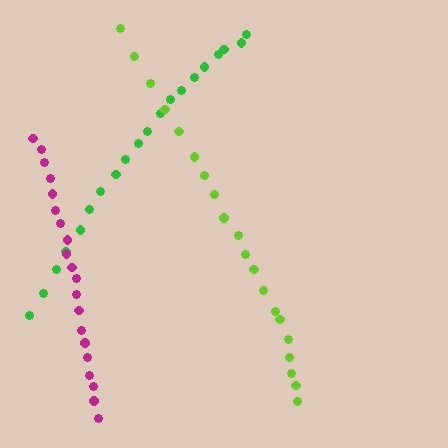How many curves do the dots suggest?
There are 3 distinct paths.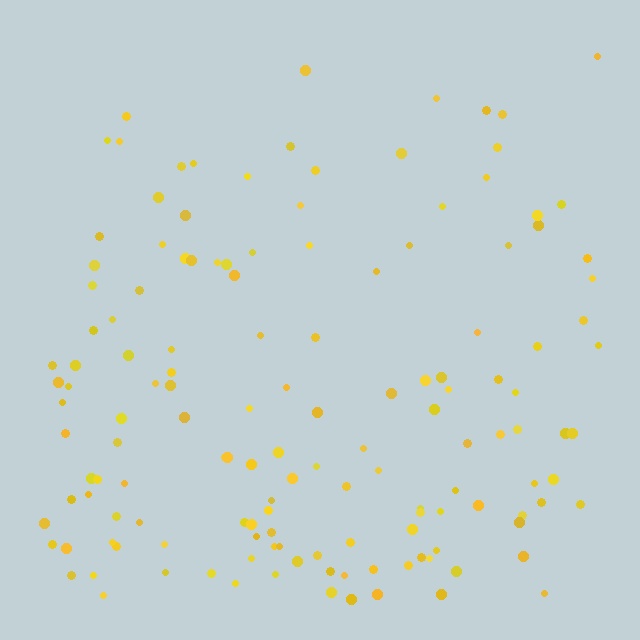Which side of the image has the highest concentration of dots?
The bottom.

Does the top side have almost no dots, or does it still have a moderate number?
Still a moderate number, just noticeably fewer than the bottom.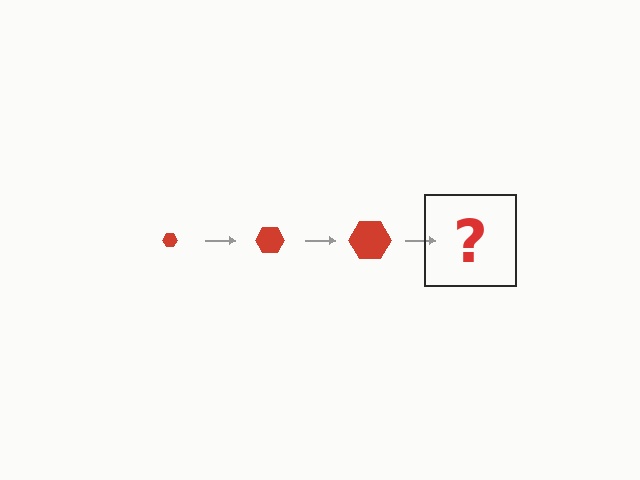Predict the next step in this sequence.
The next step is a red hexagon, larger than the previous one.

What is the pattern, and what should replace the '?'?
The pattern is that the hexagon gets progressively larger each step. The '?' should be a red hexagon, larger than the previous one.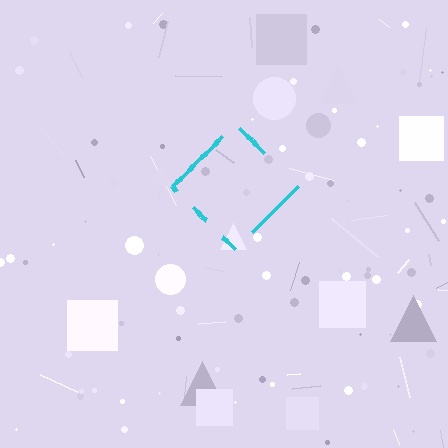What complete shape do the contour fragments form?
The contour fragments form a diamond.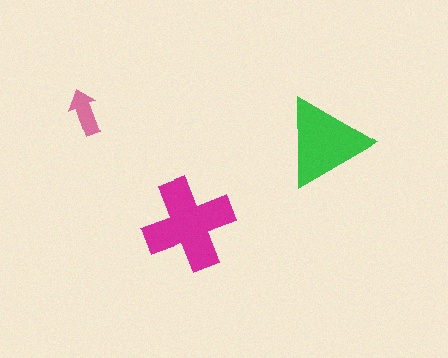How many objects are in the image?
There are 3 objects in the image.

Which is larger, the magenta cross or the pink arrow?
The magenta cross.